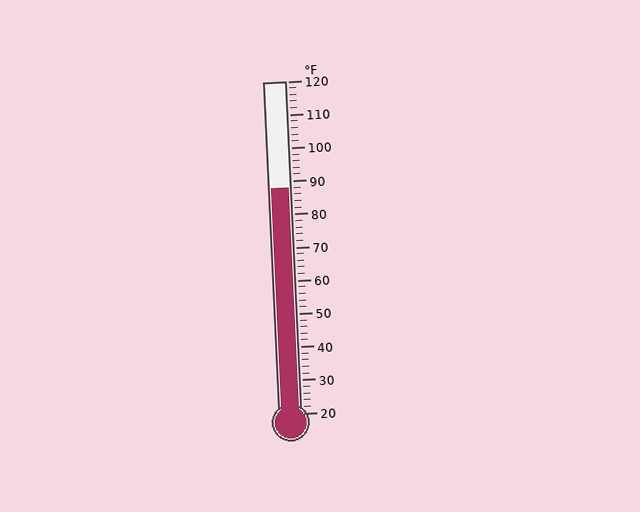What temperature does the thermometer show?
The thermometer shows approximately 88°F.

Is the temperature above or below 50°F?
The temperature is above 50°F.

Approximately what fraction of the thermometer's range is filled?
The thermometer is filled to approximately 70% of its range.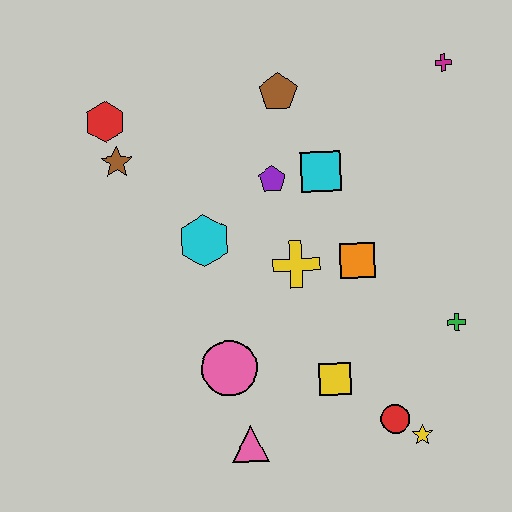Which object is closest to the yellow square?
The red circle is closest to the yellow square.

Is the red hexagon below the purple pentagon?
No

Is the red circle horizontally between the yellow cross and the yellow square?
No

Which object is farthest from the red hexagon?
The yellow star is farthest from the red hexagon.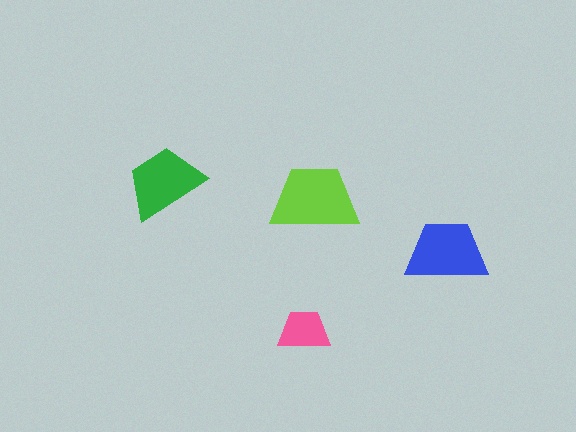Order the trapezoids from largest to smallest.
the lime one, the blue one, the green one, the pink one.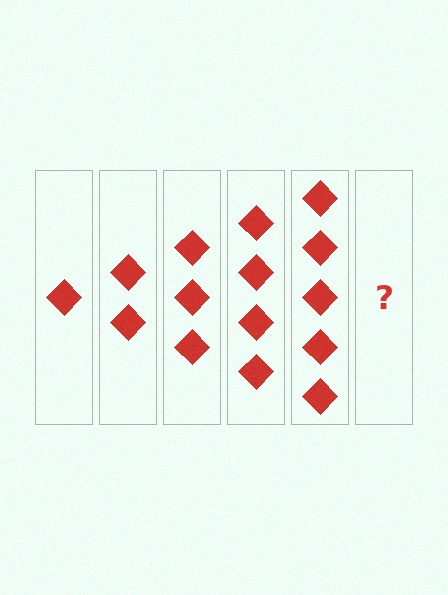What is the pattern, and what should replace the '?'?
The pattern is that each step adds one more diamond. The '?' should be 6 diamonds.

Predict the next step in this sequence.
The next step is 6 diamonds.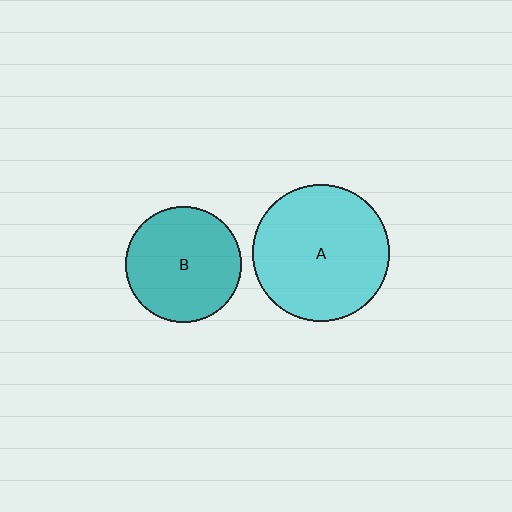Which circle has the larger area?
Circle A (cyan).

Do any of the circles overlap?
No, none of the circles overlap.